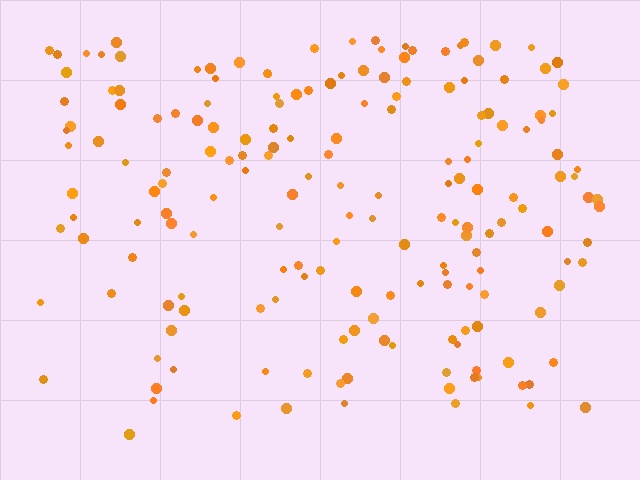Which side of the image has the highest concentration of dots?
The top.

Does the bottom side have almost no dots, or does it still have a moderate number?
Still a moderate number, just noticeably fewer than the top.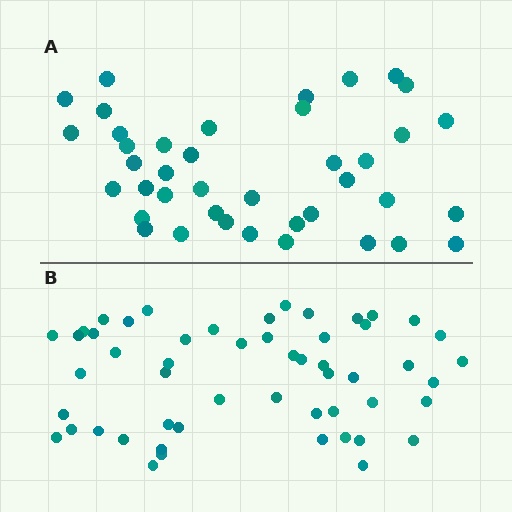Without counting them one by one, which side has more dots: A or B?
Region B (the bottom region) has more dots.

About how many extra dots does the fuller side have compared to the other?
Region B has approximately 15 more dots than region A.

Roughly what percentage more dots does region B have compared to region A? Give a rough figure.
About 30% more.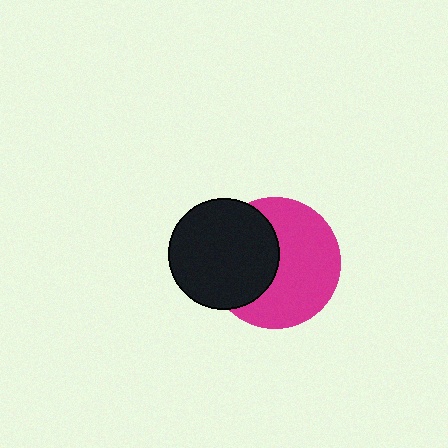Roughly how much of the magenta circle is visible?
About half of it is visible (roughly 60%).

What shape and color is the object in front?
The object in front is a black circle.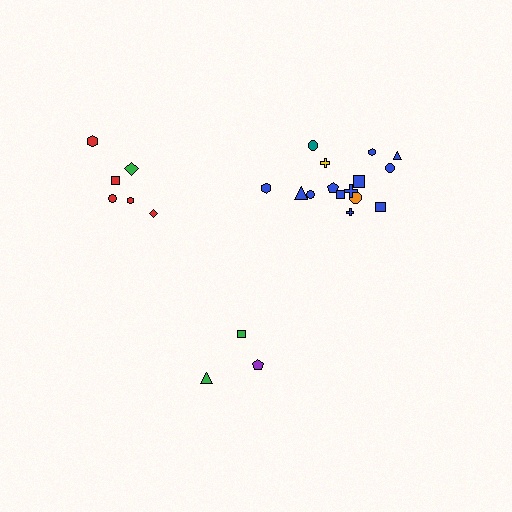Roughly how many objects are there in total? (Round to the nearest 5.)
Roughly 25 objects in total.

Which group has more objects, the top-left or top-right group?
The top-right group.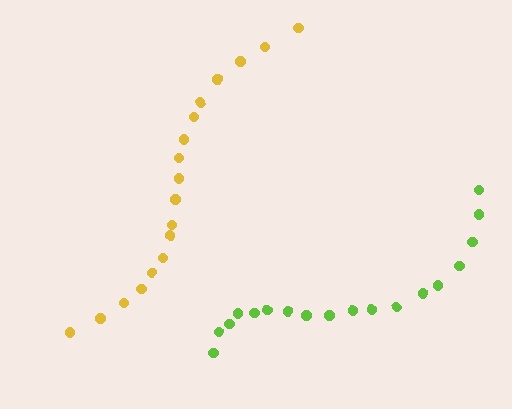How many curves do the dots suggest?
There are 2 distinct paths.